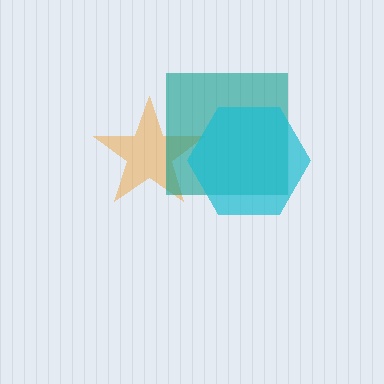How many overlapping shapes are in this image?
There are 3 overlapping shapes in the image.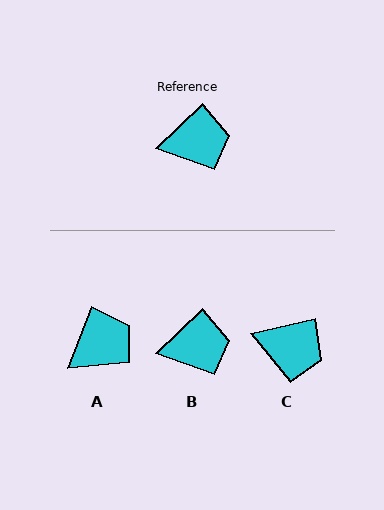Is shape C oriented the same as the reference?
No, it is off by about 31 degrees.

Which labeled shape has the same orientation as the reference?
B.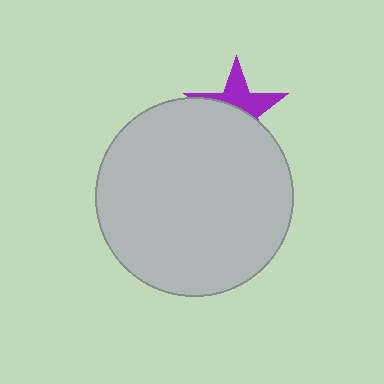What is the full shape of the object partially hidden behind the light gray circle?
The partially hidden object is a purple star.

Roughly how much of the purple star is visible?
A small part of it is visible (roughly 44%).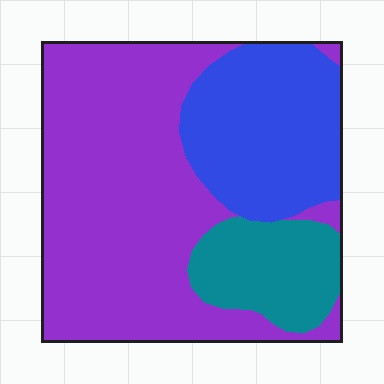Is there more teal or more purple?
Purple.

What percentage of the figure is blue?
Blue takes up about one quarter (1/4) of the figure.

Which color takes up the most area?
Purple, at roughly 60%.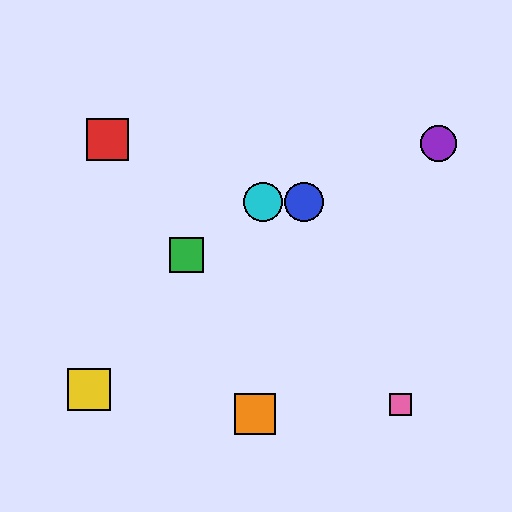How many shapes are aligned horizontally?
2 shapes (the blue circle, the cyan circle) are aligned horizontally.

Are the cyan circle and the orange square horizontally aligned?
No, the cyan circle is at y≈202 and the orange square is at y≈414.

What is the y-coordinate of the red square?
The red square is at y≈139.